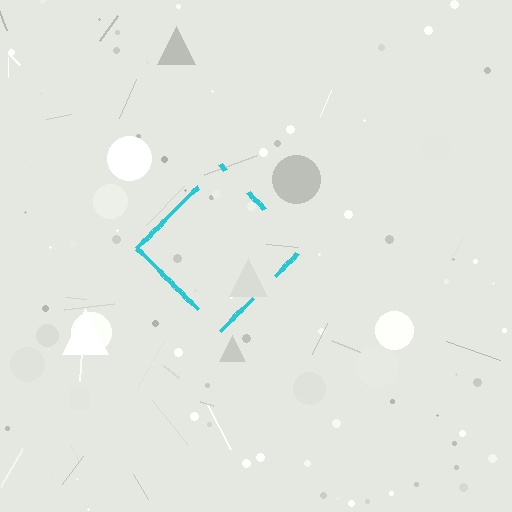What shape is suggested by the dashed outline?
The dashed outline suggests a diamond.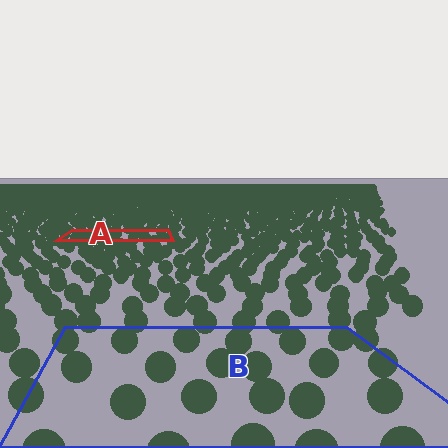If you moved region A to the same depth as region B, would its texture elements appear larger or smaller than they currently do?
They would appear larger. At a closer depth, the same texture elements are projected at a bigger on-screen size.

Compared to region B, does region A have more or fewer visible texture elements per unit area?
Region A has more texture elements per unit area — they are packed more densely because it is farther away.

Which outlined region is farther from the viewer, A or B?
Region A is farther from the viewer — the texture elements inside it appear smaller and more densely packed.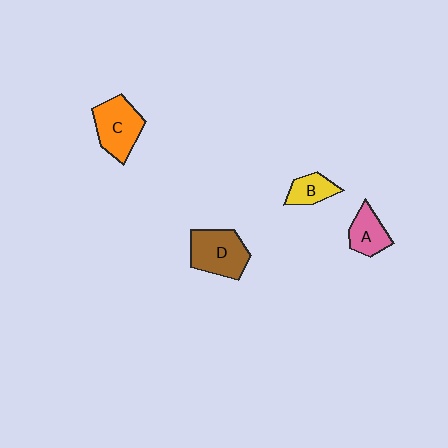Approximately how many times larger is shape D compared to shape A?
Approximately 1.6 times.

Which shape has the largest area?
Shape D (brown).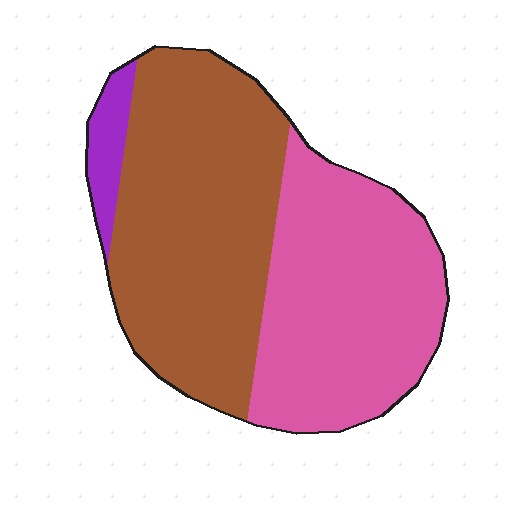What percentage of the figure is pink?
Pink takes up about two fifths (2/5) of the figure.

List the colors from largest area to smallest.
From largest to smallest: brown, pink, purple.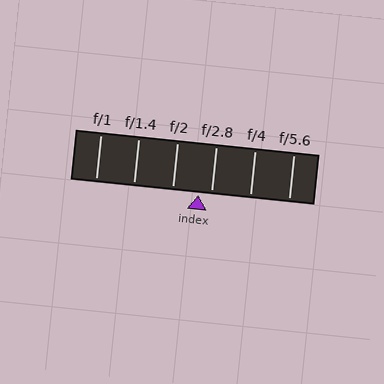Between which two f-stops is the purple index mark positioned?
The index mark is between f/2 and f/2.8.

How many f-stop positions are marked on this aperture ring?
There are 6 f-stop positions marked.